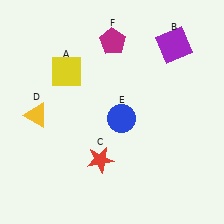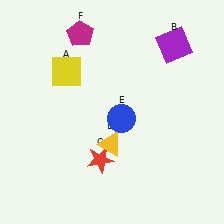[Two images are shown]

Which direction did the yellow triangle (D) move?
The yellow triangle (D) moved right.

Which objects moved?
The objects that moved are: the yellow triangle (D), the magenta pentagon (F).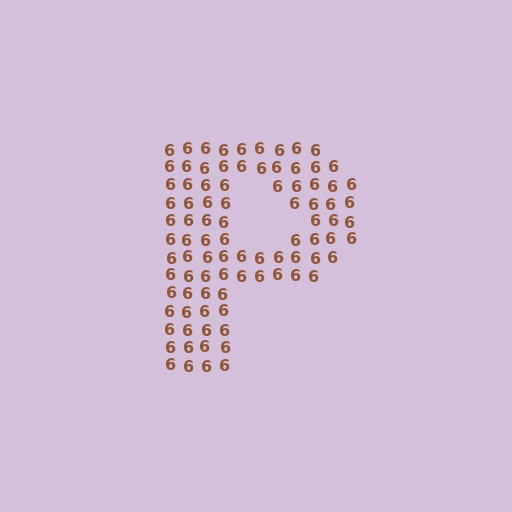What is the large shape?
The large shape is the letter P.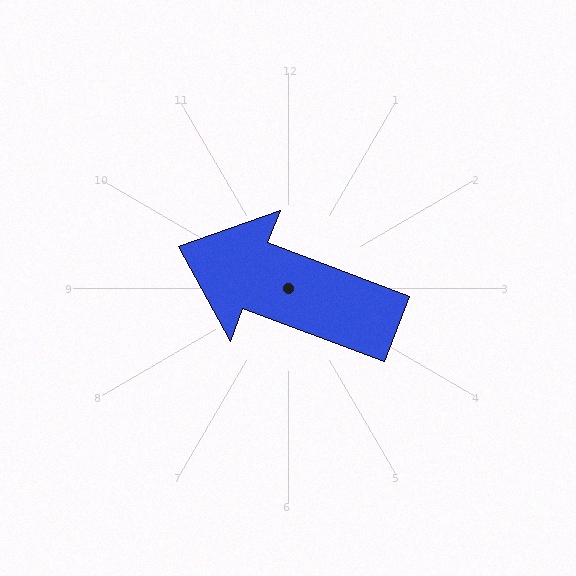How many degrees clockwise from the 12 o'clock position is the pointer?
Approximately 291 degrees.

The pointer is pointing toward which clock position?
Roughly 10 o'clock.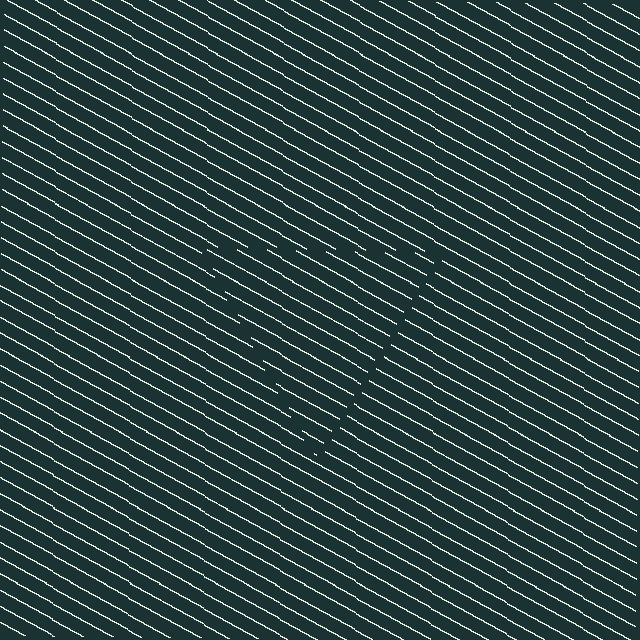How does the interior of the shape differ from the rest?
The interior of the shape contains the same grating, shifted by half a period — the contour is defined by the phase discontinuity where line-ends from the inner and outer gratings abut.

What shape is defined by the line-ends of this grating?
An illusory triangle. The interior of the shape contains the same grating, shifted by half a period — the contour is defined by the phase discontinuity where line-ends from the inner and outer gratings abut.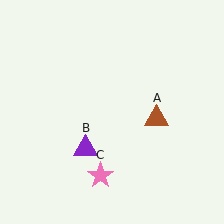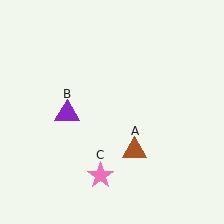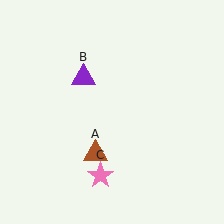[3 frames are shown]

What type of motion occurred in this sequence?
The brown triangle (object A), purple triangle (object B) rotated clockwise around the center of the scene.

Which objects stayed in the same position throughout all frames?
Pink star (object C) remained stationary.